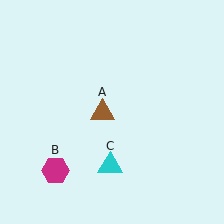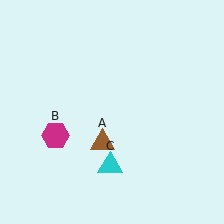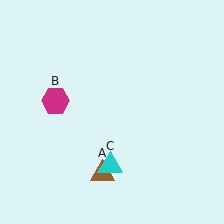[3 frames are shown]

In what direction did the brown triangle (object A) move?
The brown triangle (object A) moved down.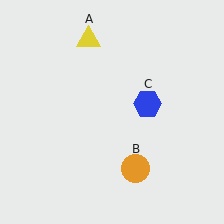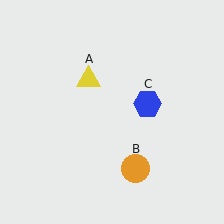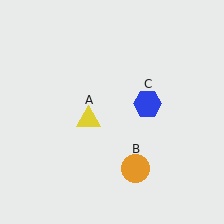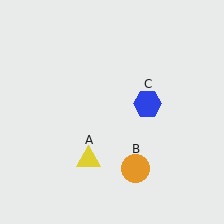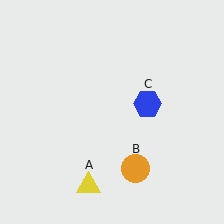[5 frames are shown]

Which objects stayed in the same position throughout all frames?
Orange circle (object B) and blue hexagon (object C) remained stationary.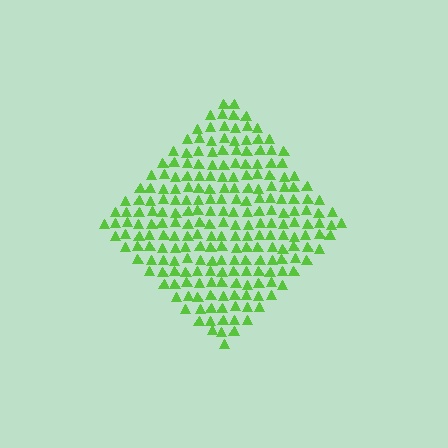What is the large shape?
The large shape is a diamond.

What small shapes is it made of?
It is made of small triangles.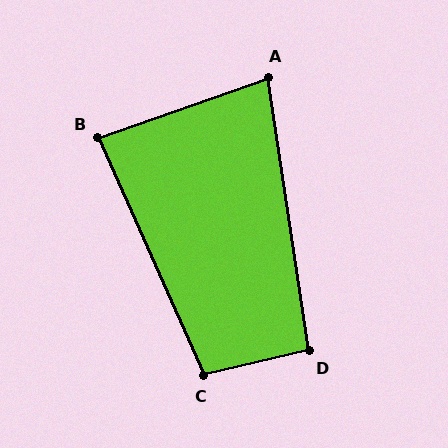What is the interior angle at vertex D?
Approximately 95 degrees (approximately right).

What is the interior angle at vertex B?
Approximately 85 degrees (approximately right).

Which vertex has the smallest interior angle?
A, at approximately 79 degrees.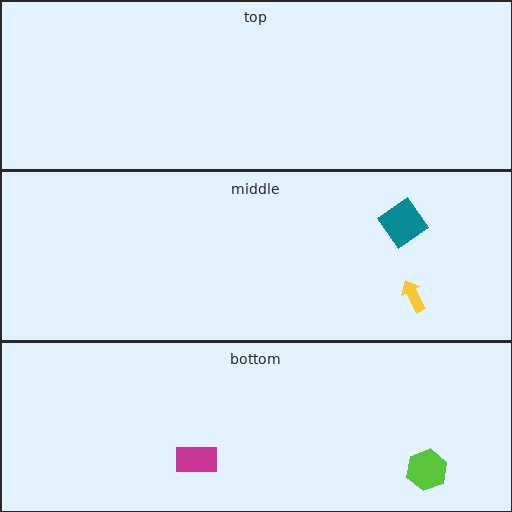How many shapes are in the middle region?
2.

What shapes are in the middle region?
The teal diamond, the yellow arrow.